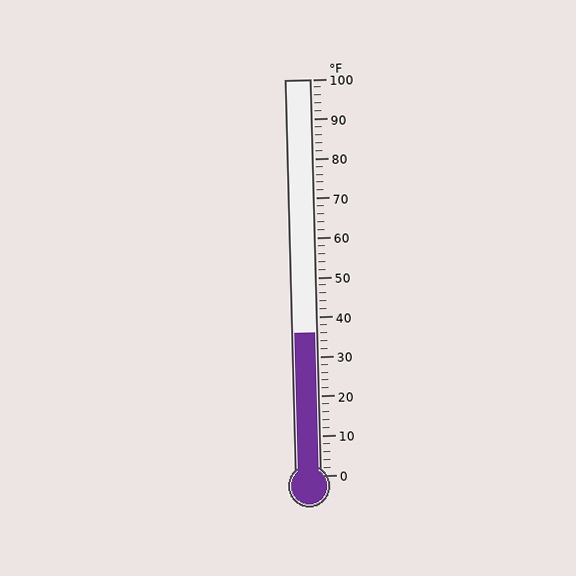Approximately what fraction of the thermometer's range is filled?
The thermometer is filled to approximately 35% of its range.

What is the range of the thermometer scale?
The thermometer scale ranges from 0°F to 100°F.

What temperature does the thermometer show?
The thermometer shows approximately 36°F.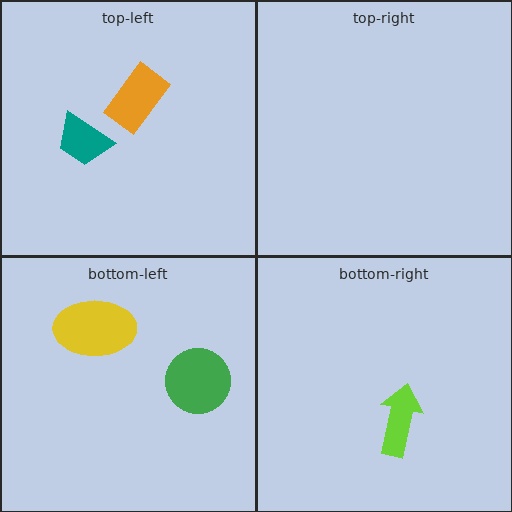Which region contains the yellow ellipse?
The bottom-left region.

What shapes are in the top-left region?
The orange rectangle, the teal trapezoid.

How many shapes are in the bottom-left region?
2.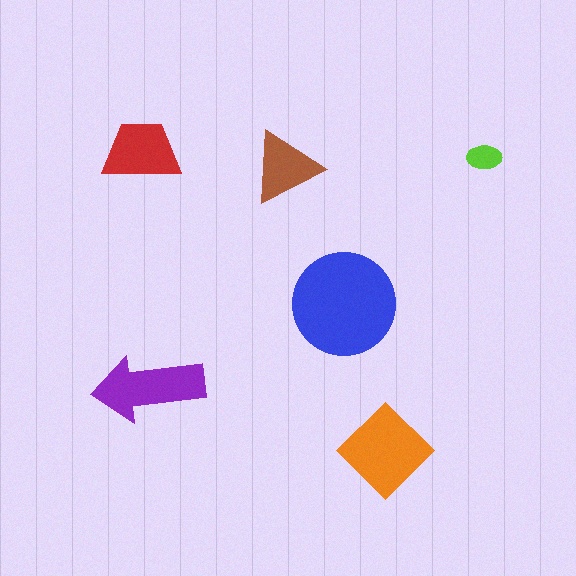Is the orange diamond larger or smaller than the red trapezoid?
Larger.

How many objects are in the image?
There are 6 objects in the image.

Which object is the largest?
The blue circle.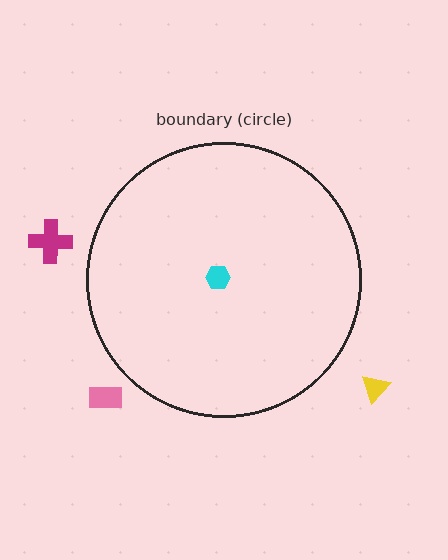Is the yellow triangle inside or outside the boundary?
Outside.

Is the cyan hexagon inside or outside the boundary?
Inside.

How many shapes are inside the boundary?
1 inside, 3 outside.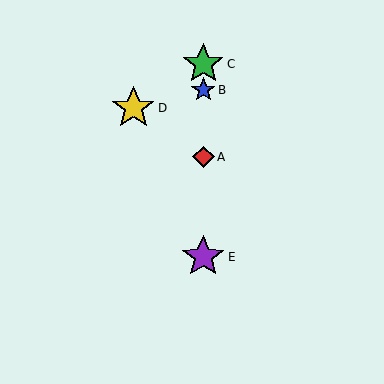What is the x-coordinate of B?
Object B is at x≈203.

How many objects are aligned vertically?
4 objects (A, B, C, E) are aligned vertically.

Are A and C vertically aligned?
Yes, both are at x≈203.